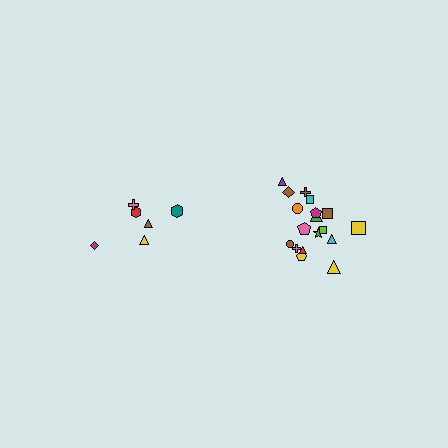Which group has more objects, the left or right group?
The right group.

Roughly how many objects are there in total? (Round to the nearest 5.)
Roughly 25 objects in total.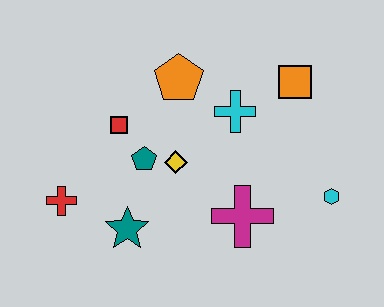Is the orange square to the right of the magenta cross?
Yes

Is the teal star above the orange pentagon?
No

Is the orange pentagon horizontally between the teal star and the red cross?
No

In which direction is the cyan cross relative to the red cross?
The cyan cross is to the right of the red cross.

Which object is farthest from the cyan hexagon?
The red cross is farthest from the cyan hexagon.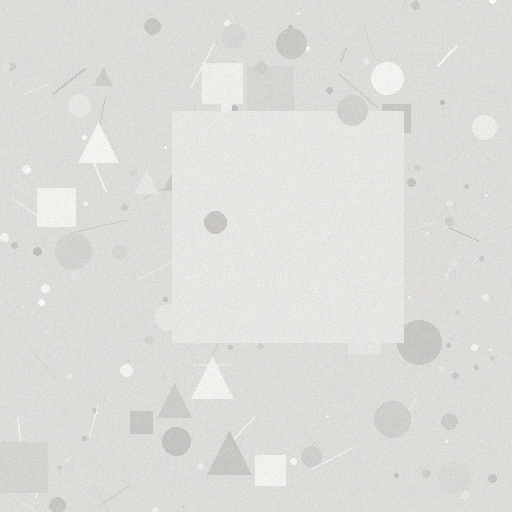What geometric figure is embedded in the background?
A square is embedded in the background.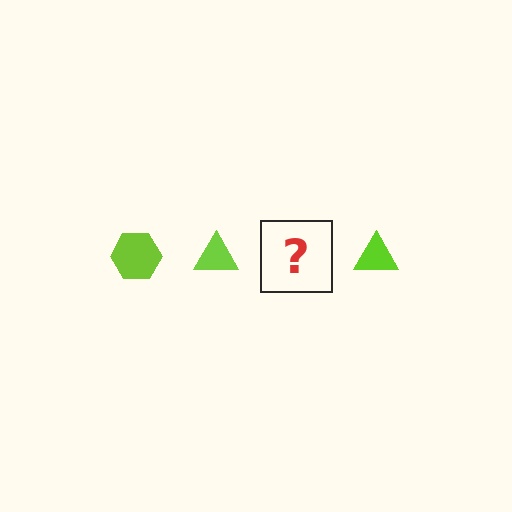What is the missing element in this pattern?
The missing element is a lime hexagon.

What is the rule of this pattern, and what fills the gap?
The rule is that the pattern cycles through hexagon, triangle shapes in lime. The gap should be filled with a lime hexagon.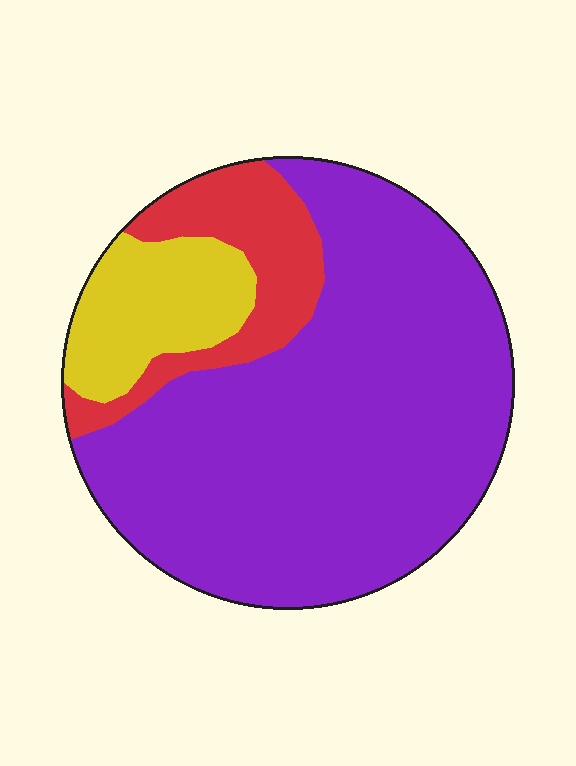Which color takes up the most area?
Purple, at roughly 70%.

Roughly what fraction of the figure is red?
Red takes up about one sixth (1/6) of the figure.